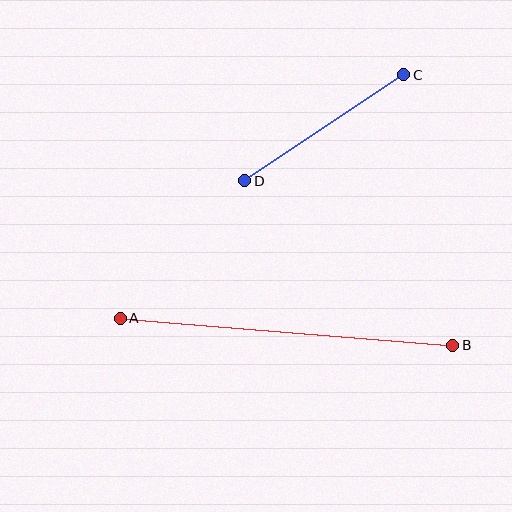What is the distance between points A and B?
The distance is approximately 333 pixels.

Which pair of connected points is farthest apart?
Points A and B are farthest apart.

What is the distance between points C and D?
The distance is approximately 192 pixels.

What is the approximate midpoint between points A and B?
The midpoint is at approximately (287, 332) pixels.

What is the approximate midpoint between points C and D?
The midpoint is at approximately (324, 128) pixels.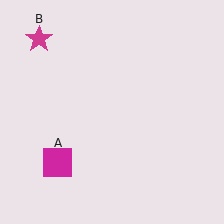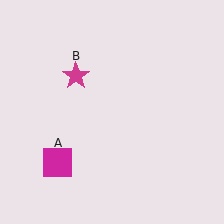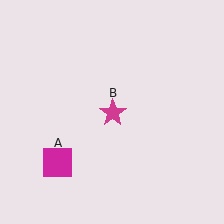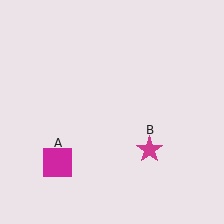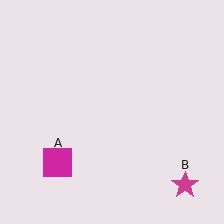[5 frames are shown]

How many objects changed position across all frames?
1 object changed position: magenta star (object B).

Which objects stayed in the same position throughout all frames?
Magenta square (object A) remained stationary.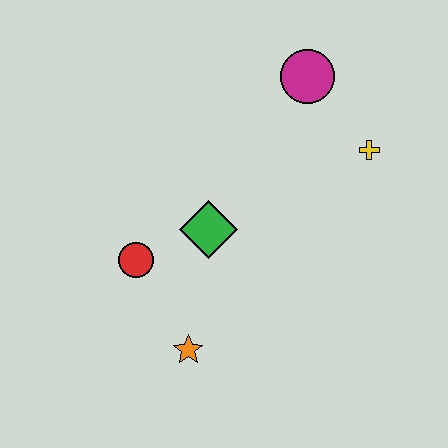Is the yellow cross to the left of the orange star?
No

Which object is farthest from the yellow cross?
The orange star is farthest from the yellow cross.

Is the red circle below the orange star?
No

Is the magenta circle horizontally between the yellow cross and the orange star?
Yes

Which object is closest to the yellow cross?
The magenta circle is closest to the yellow cross.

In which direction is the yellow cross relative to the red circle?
The yellow cross is to the right of the red circle.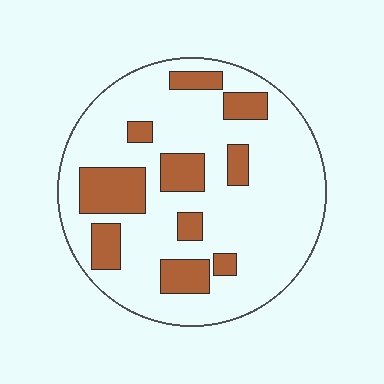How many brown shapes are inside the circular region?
10.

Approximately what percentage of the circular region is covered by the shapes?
Approximately 25%.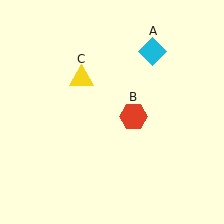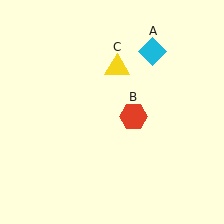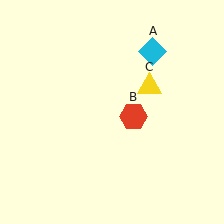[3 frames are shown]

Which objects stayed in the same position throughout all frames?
Cyan diamond (object A) and red hexagon (object B) remained stationary.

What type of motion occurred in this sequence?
The yellow triangle (object C) rotated clockwise around the center of the scene.